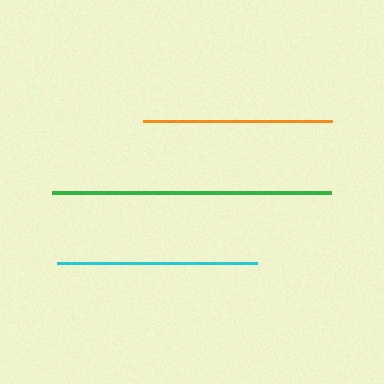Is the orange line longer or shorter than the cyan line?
The cyan line is longer than the orange line.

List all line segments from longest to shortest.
From longest to shortest: green, cyan, orange.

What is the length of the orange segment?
The orange segment is approximately 189 pixels long.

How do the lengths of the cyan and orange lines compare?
The cyan and orange lines are approximately the same length.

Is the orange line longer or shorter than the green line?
The green line is longer than the orange line.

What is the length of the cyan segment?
The cyan segment is approximately 200 pixels long.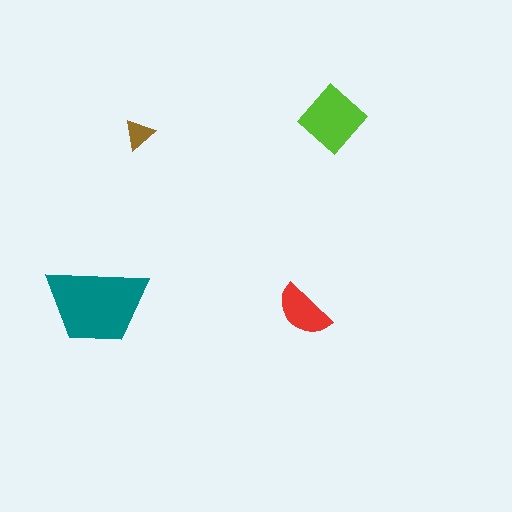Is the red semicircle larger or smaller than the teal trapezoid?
Smaller.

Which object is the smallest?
The brown triangle.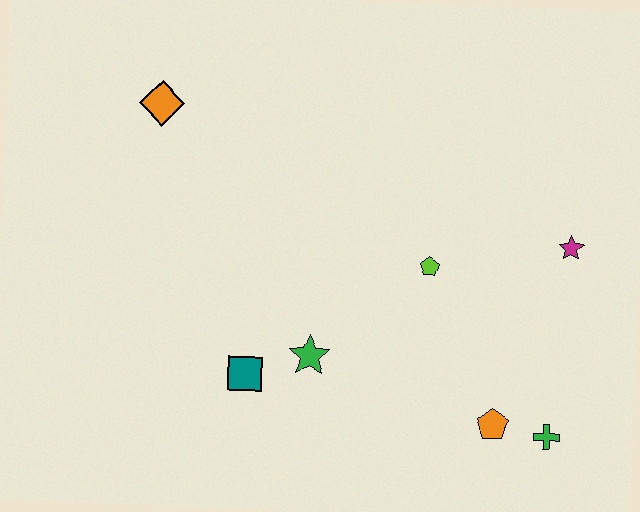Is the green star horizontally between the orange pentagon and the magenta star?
No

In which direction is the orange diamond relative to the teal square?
The orange diamond is above the teal square.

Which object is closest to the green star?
The teal square is closest to the green star.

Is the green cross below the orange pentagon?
Yes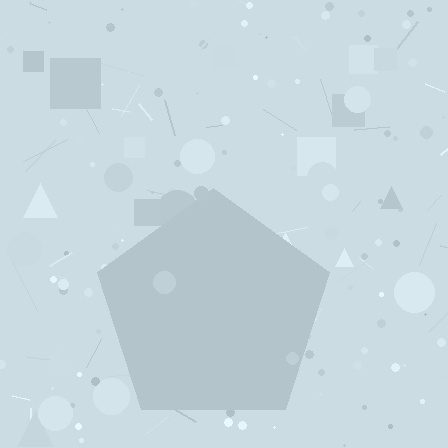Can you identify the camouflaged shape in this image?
The camouflaged shape is a pentagon.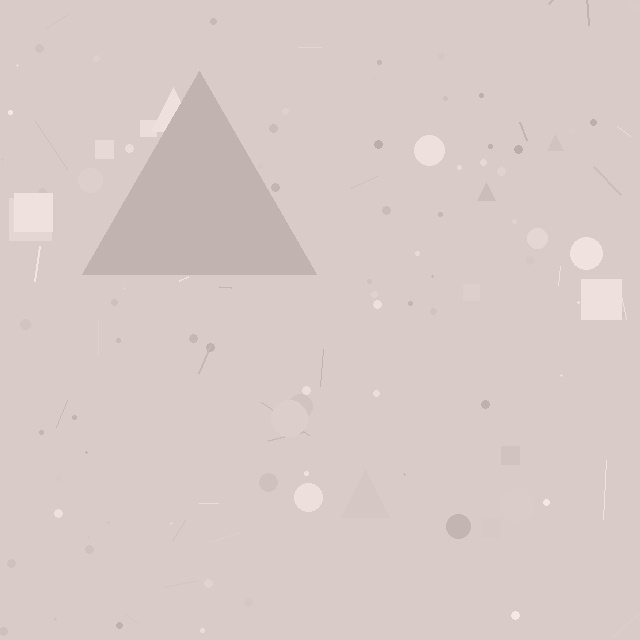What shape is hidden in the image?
A triangle is hidden in the image.